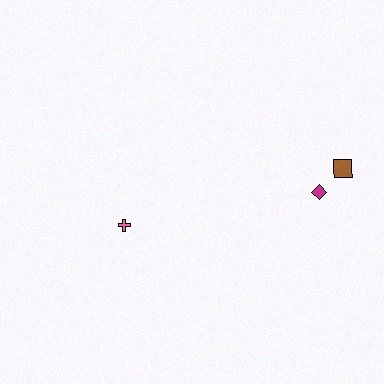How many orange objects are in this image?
There are no orange objects.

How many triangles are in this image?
There are no triangles.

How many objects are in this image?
There are 3 objects.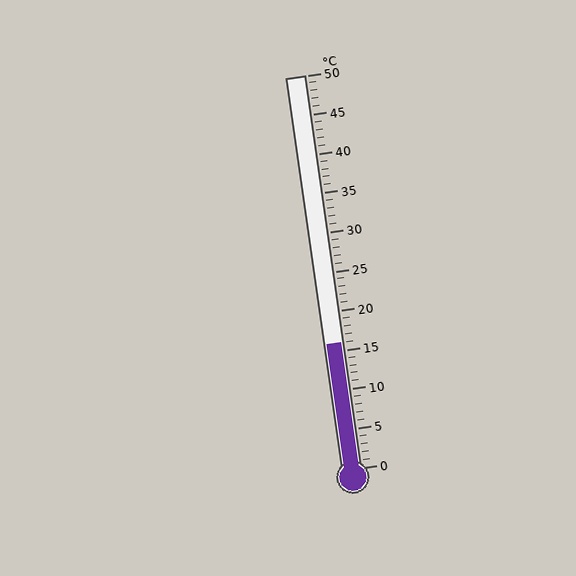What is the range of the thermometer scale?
The thermometer scale ranges from 0°C to 50°C.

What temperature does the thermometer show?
The thermometer shows approximately 16°C.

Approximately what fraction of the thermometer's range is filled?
The thermometer is filled to approximately 30% of its range.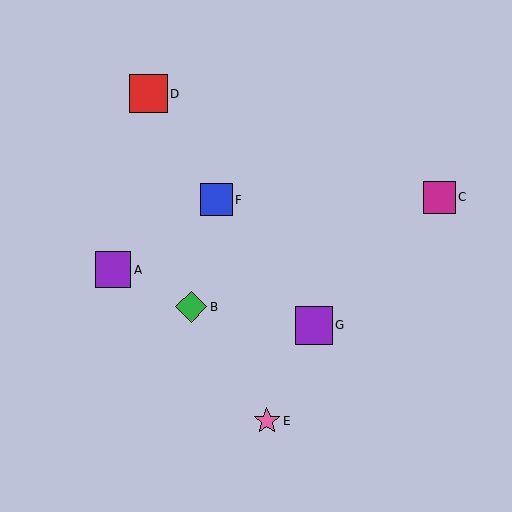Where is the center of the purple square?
The center of the purple square is at (314, 325).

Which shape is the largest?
The purple square (labeled G) is the largest.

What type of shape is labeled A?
Shape A is a purple square.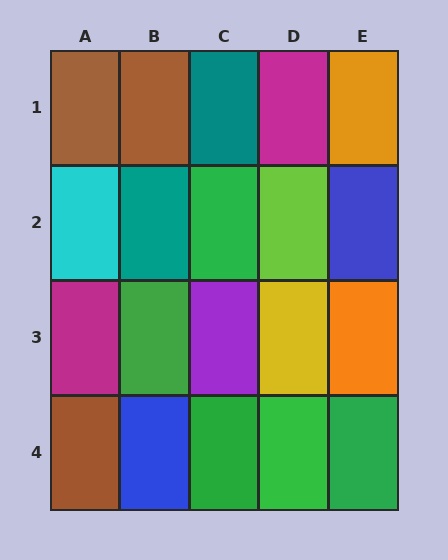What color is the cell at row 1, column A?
Brown.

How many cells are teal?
2 cells are teal.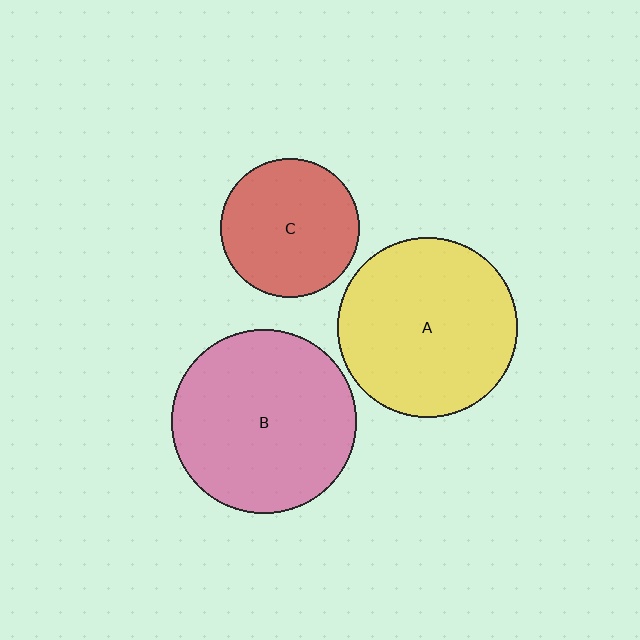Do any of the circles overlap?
No, none of the circles overlap.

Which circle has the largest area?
Circle B (pink).